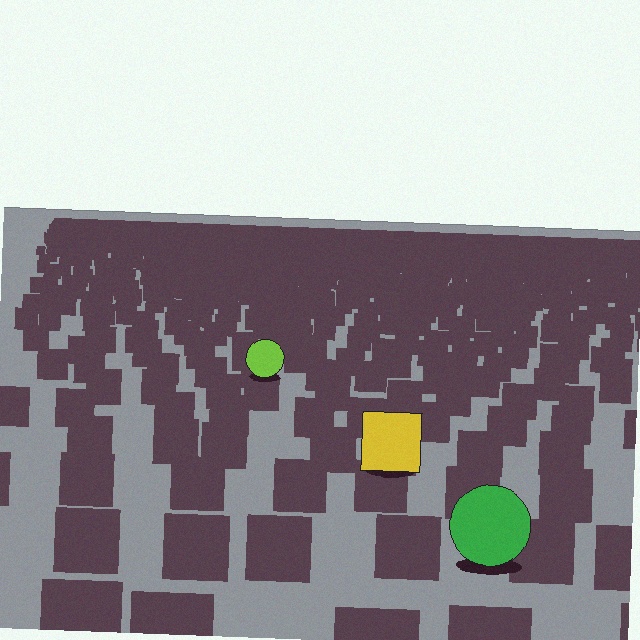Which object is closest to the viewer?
The green circle is closest. The texture marks near it are larger and more spread out.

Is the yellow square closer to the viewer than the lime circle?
Yes. The yellow square is closer — you can tell from the texture gradient: the ground texture is coarser near it.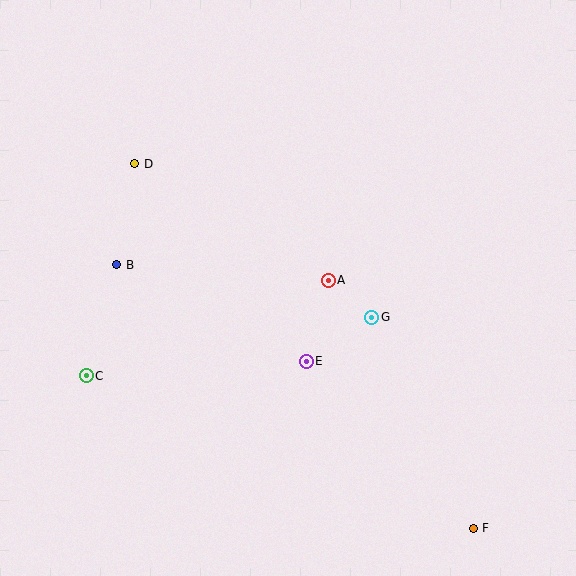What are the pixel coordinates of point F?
Point F is at (473, 528).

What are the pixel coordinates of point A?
Point A is at (328, 280).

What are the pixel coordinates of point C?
Point C is at (86, 376).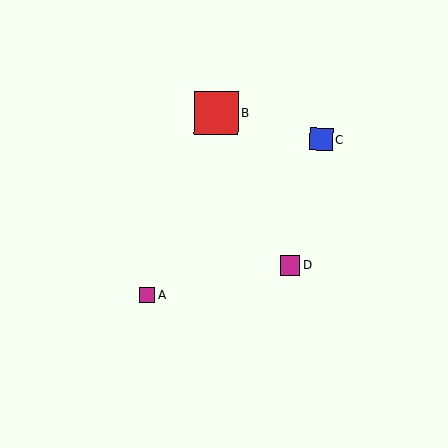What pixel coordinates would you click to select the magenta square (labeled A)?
Click at (147, 295) to select the magenta square A.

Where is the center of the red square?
The center of the red square is at (216, 113).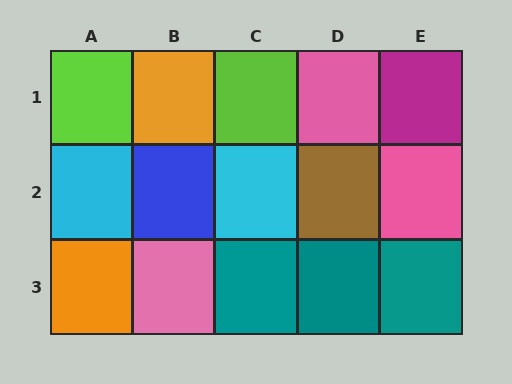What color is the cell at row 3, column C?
Teal.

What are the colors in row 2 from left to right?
Cyan, blue, cyan, brown, pink.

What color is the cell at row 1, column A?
Lime.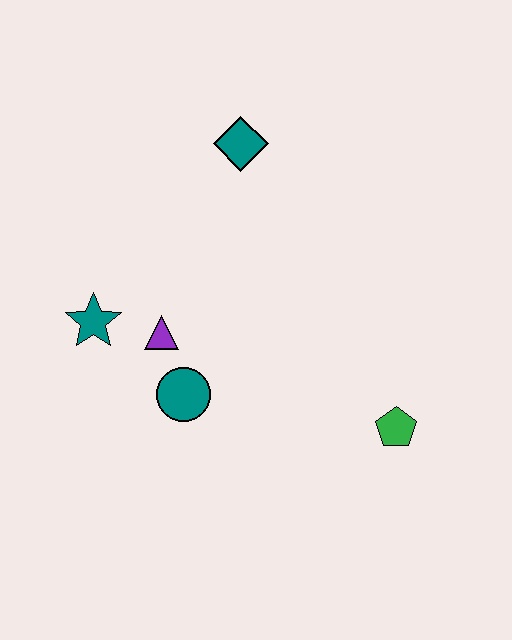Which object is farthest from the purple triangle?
The green pentagon is farthest from the purple triangle.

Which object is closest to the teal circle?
The purple triangle is closest to the teal circle.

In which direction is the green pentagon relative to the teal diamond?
The green pentagon is below the teal diamond.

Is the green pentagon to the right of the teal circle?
Yes